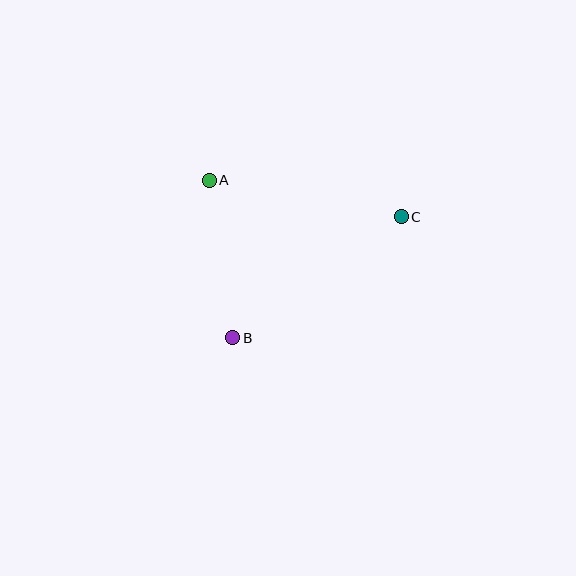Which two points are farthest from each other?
Points B and C are farthest from each other.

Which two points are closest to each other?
Points A and B are closest to each other.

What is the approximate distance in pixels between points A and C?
The distance between A and C is approximately 196 pixels.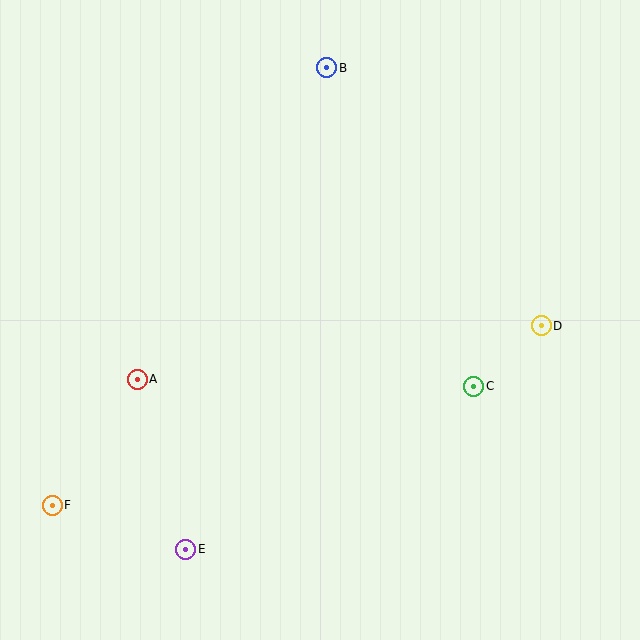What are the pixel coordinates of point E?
Point E is at (186, 549).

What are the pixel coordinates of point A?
Point A is at (137, 379).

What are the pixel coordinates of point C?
Point C is at (474, 386).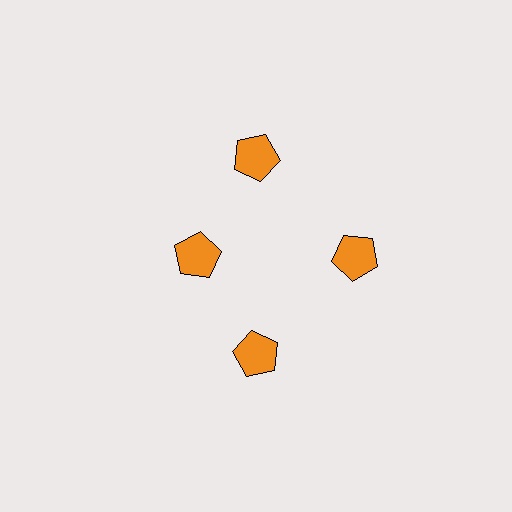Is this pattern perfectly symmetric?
No. The 4 orange pentagons are arranged in a ring, but one element near the 9 o'clock position is pulled inward toward the center, breaking the 4-fold rotational symmetry.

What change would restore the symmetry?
The symmetry would be restored by moving it outward, back onto the ring so that all 4 pentagons sit at equal angles and equal distance from the center.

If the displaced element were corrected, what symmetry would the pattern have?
It would have 4-fold rotational symmetry — the pattern would map onto itself every 90 degrees.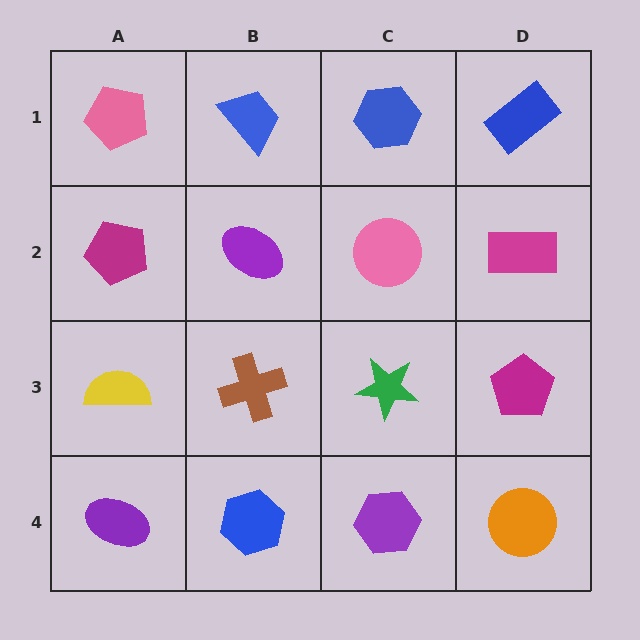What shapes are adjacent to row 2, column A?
A pink pentagon (row 1, column A), a yellow semicircle (row 3, column A), a purple ellipse (row 2, column B).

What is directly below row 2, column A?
A yellow semicircle.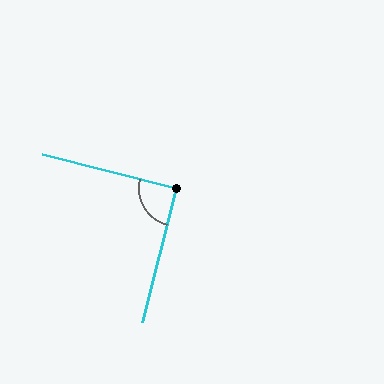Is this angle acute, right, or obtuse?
It is approximately a right angle.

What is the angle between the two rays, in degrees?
Approximately 90 degrees.